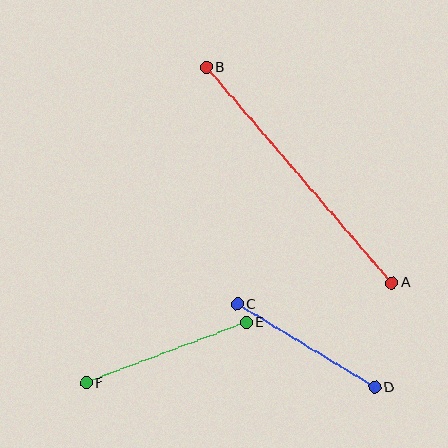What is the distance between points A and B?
The distance is approximately 284 pixels.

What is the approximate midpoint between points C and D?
The midpoint is at approximately (306, 346) pixels.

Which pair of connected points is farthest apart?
Points A and B are farthest apart.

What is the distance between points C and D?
The distance is approximately 161 pixels.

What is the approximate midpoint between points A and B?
The midpoint is at approximately (299, 175) pixels.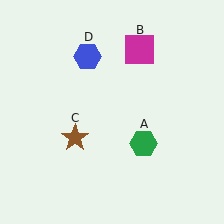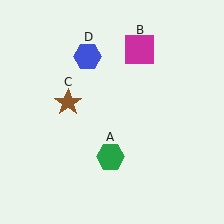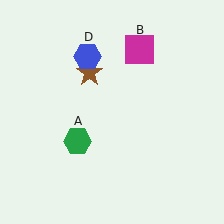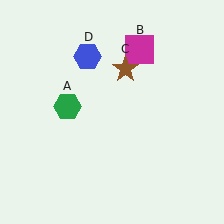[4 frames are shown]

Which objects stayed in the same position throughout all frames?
Magenta square (object B) and blue hexagon (object D) remained stationary.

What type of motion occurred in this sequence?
The green hexagon (object A), brown star (object C) rotated clockwise around the center of the scene.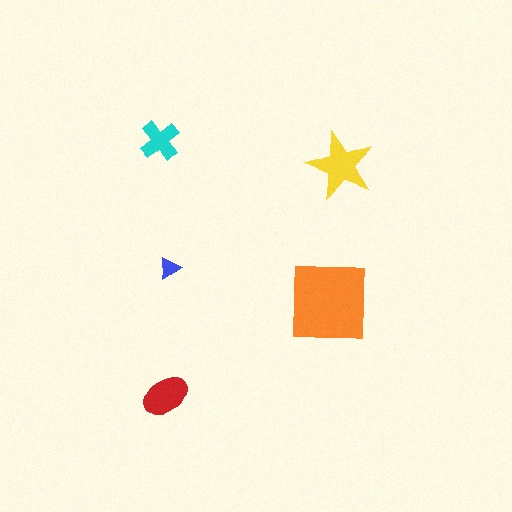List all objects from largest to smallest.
The orange square, the yellow star, the red ellipse, the cyan cross, the blue triangle.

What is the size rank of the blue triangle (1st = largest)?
5th.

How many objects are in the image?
There are 5 objects in the image.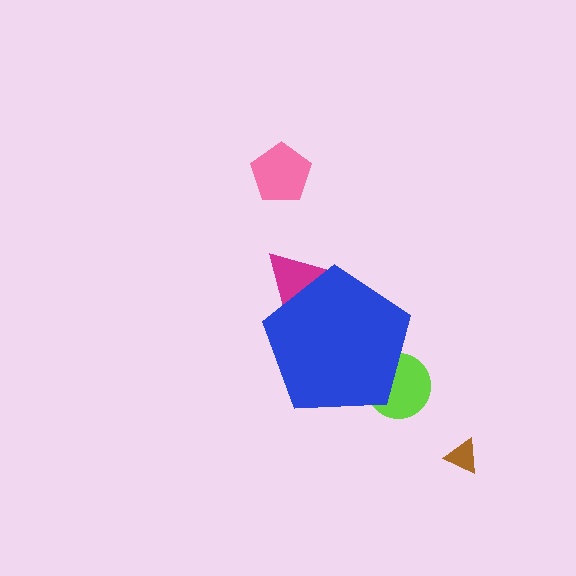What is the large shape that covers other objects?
A blue pentagon.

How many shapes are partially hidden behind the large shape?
2 shapes are partially hidden.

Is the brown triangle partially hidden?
No, the brown triangle is fully visible.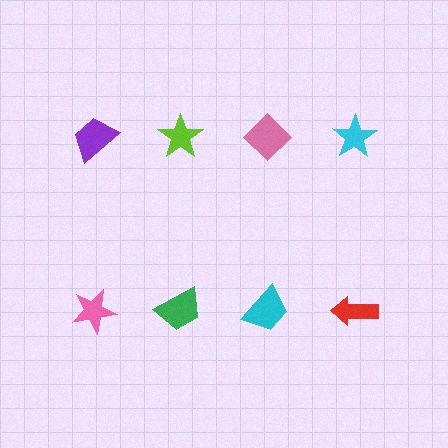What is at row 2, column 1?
A pink star.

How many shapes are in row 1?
4 shapes.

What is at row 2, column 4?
A red arrow.